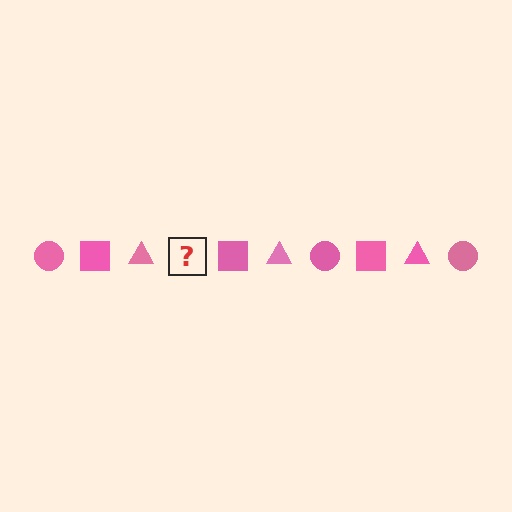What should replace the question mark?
The question mark should be replaced with a pink circle.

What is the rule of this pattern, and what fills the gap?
The rule is that the pattern cycles through circle, square, triangle shapes in pink. The gap should be filled with a pink circle.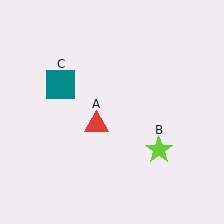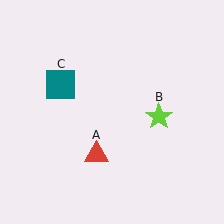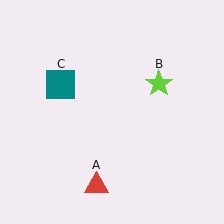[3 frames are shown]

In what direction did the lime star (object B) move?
The lime star (object B) moved up.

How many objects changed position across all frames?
2 objects changed position: red triangle (object A), lime star (object B).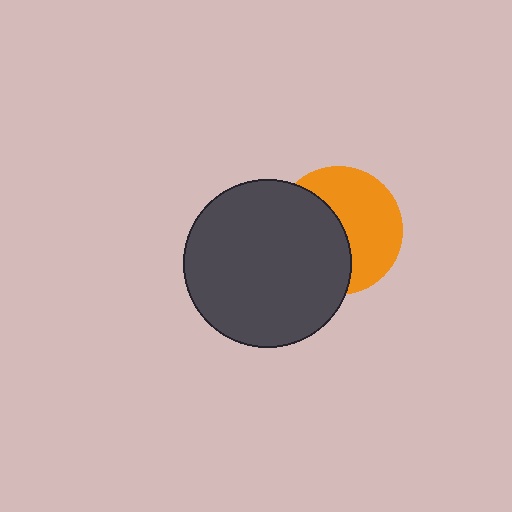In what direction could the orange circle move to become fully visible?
The orange circle could move right. That would shift it out from behind the dark gray circle entirely.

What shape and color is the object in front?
The object in front is a dark gray circle.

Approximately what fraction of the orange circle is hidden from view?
Roughly 47% of the orange circle is hidden behind the dark gray circle.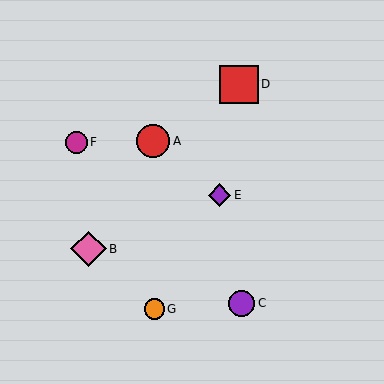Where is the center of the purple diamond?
The center of the purple diamond is at (220, 195).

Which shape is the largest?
The red square (labeled D) is the largest.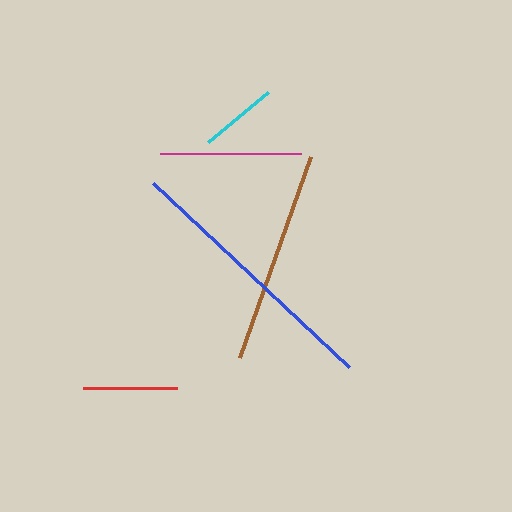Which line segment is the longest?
The blue line is the longest at approximately 269 pixels.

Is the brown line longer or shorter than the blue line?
The blue line is longer than the brown line.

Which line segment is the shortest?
The cyan line is the shortest at approximately 79 pixels.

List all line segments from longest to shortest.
From longest to shortest: blue, brown, magenta, red, cyan.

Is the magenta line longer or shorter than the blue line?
The blue line is longer than the magenta line.